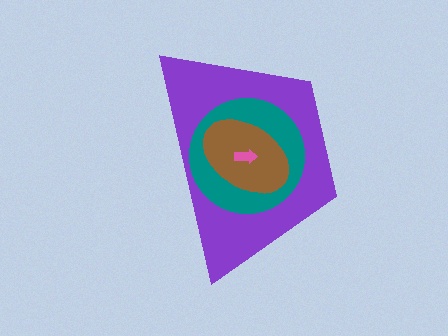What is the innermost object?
The pink arrow.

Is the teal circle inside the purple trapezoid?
Yes.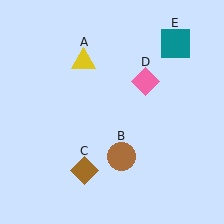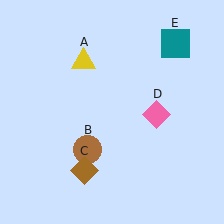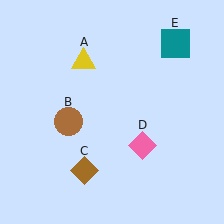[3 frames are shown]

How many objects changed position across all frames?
2 objects changed position: brown circle (object B), pink diamond (object D).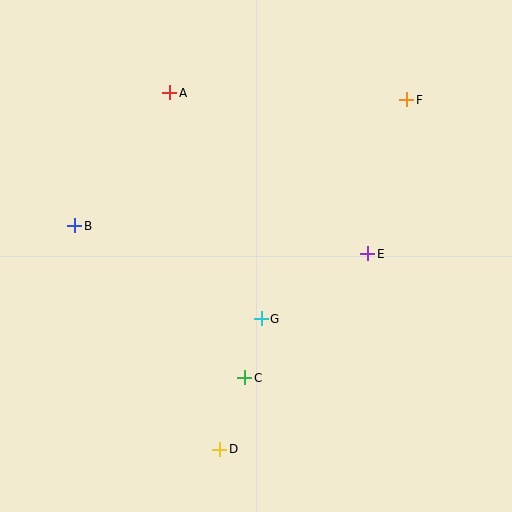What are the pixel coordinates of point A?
Point A is at (170, 93).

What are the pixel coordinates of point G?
Point G is at (261, 319).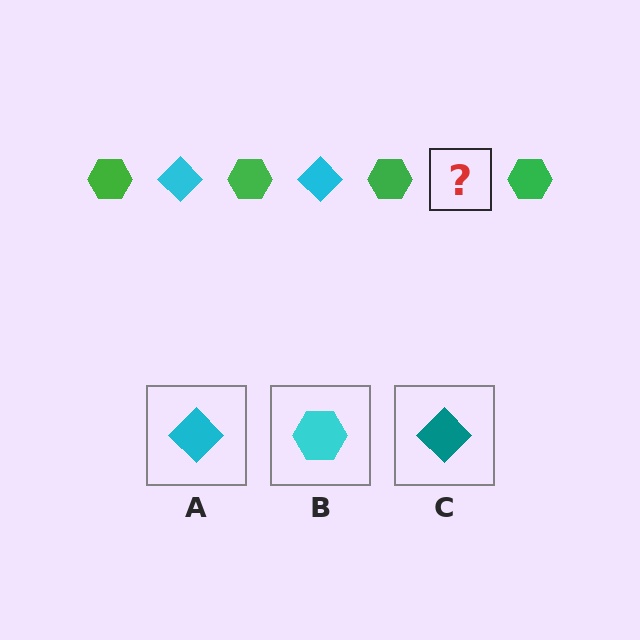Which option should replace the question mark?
Option A.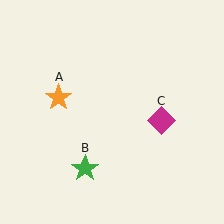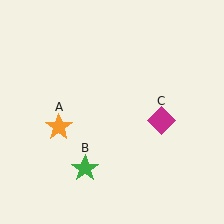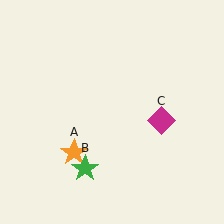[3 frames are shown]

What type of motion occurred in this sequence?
The orange star (object A) rotated counterclockwise around the center of the scene.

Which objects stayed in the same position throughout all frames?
Green star (object B) and magenta diamond (object C) remained stationary.